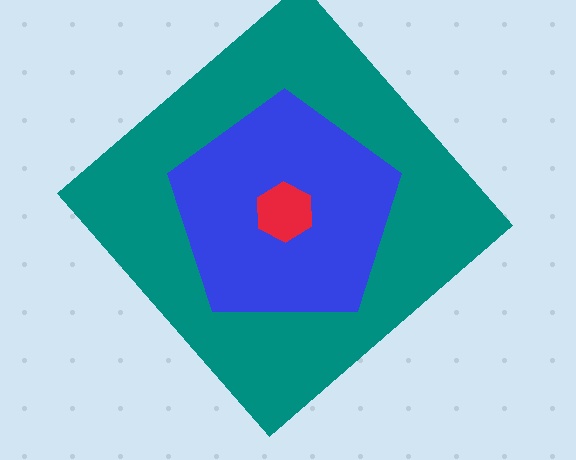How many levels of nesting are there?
3.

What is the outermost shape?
The teal diamond.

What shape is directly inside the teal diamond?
The blue pentagon.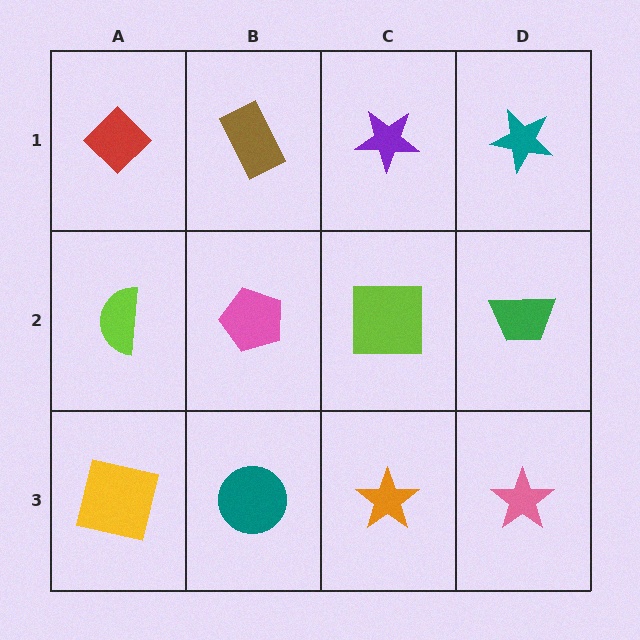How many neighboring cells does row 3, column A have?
2.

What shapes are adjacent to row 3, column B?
A pink pentagon (row 2, column B), a yellow square (row 3, column A), an orange star (row 3, column C).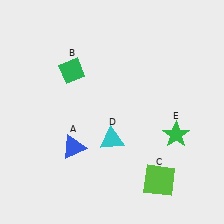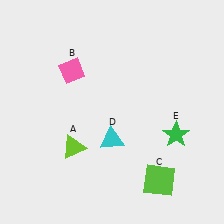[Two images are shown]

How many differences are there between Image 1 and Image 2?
There are 2 differences between the two images.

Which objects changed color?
A changed from blue to lime. B changed from green to pink.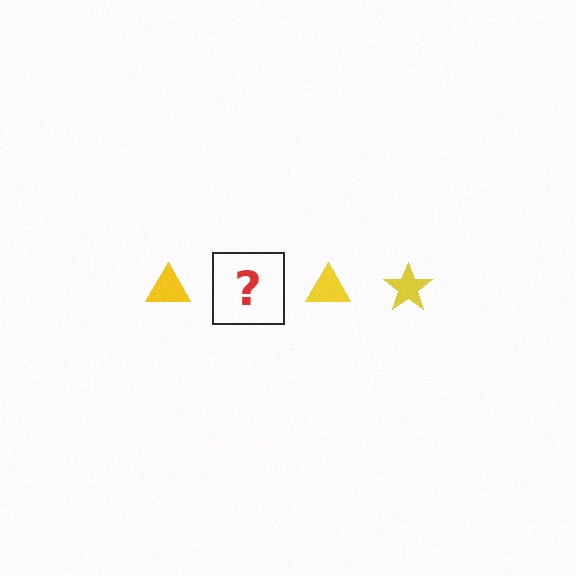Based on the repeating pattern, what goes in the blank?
The blank should be a yellow star.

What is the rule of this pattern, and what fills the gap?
The rule is that the pattern cycles through triangle, star shapes in yellow. The gap should be filled with a yellow star.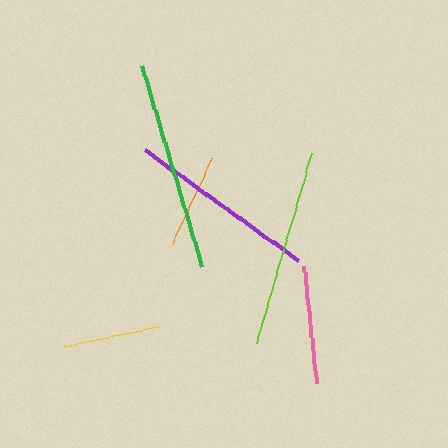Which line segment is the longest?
The green line is the longest at approximately 209 pixels.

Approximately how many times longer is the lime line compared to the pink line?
The lime line is approximately 1.7 times the length of the pink line.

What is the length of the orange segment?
The orange segment is approximately 94 pixels long.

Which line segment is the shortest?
The orange line is the shortest at approximately 94 pixels.